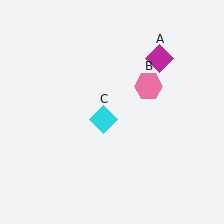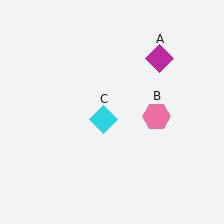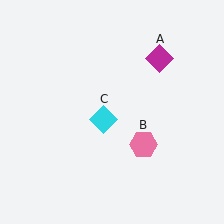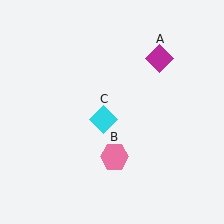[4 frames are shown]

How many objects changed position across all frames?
1 object changed position: pink hexagon (object B).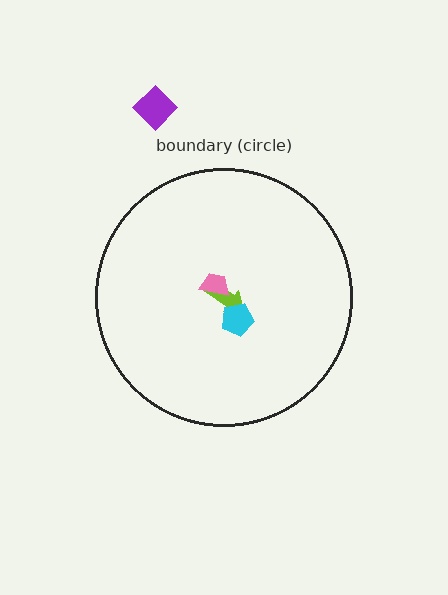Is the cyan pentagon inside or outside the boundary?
Inside.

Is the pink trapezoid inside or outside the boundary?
Inside.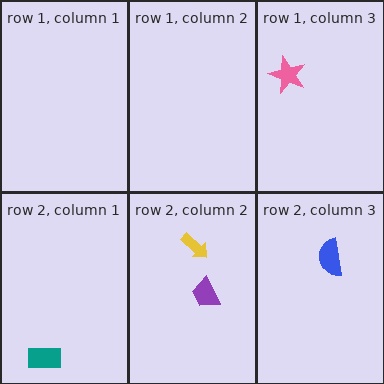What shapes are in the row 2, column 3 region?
The blue semicircle.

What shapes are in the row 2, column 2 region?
The yellow arrow, the purple trapezoid.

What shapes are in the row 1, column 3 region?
The pink star.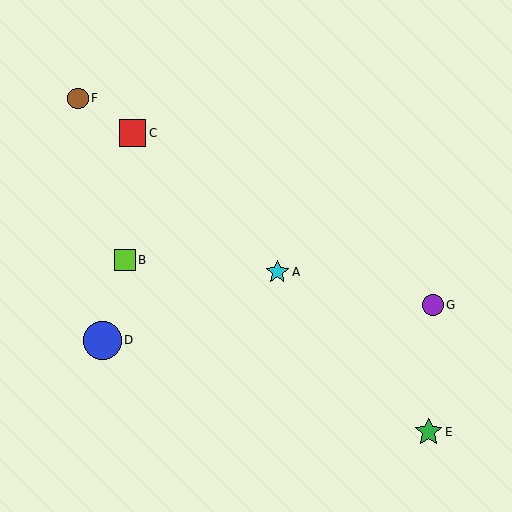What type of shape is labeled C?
Shape C is a red square.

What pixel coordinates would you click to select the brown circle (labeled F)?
Click at (78, 98) to select the brown circle F.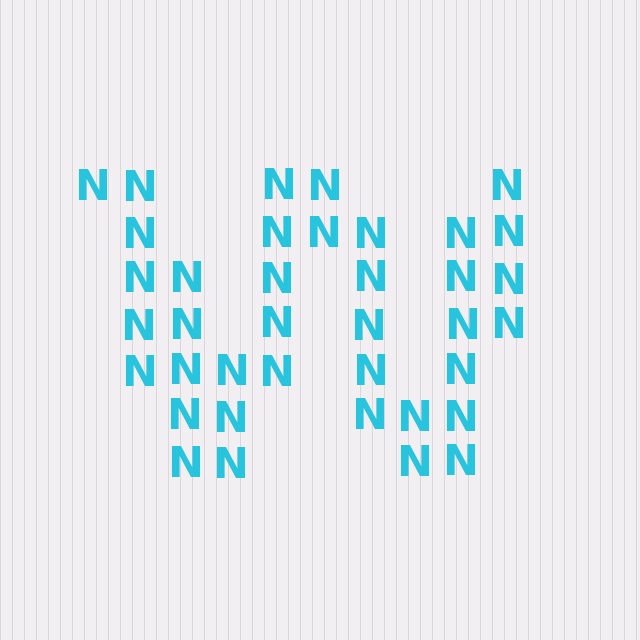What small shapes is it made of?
It is made of small letter N's.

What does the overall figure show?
The overall figure shows the letter W.